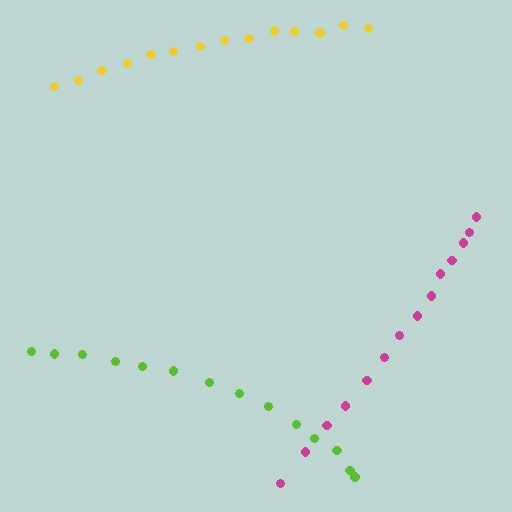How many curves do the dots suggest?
There are 3 distinct paths.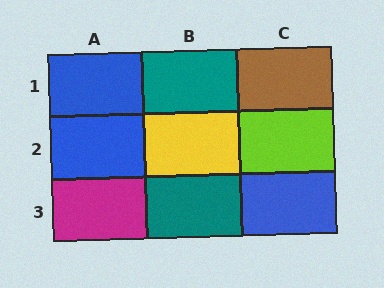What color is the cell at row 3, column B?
Teal.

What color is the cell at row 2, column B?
Yellow.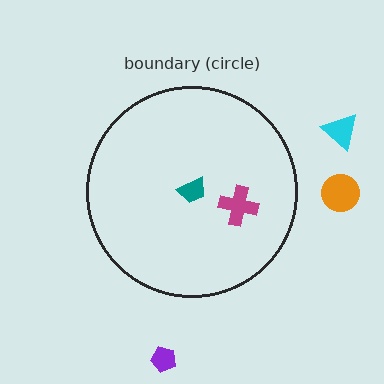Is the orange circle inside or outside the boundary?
Outside.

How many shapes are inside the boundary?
2 inside, 3 outside.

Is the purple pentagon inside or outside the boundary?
Outside.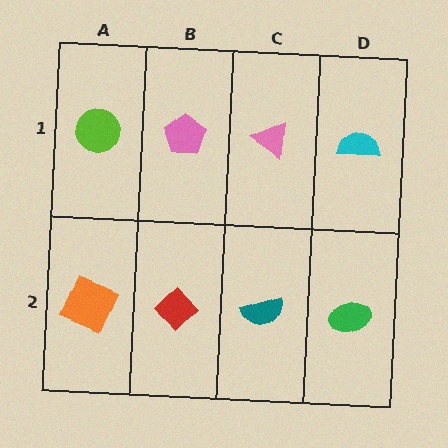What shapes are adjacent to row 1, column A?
An orange square (row 2, column A), a pink pentagon (row 1, column B).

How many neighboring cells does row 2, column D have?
2.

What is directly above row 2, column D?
A cyan semicircle.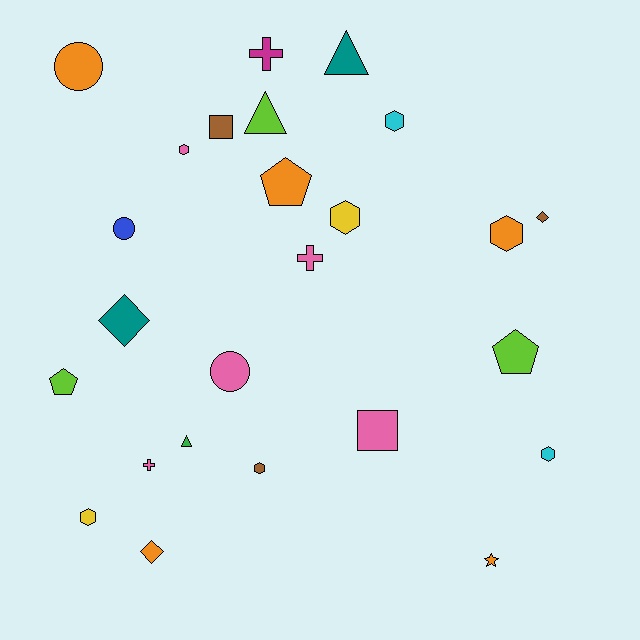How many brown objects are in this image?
There are 3 brown objects.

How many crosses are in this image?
There are 3 crosses.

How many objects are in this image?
There are 25 objects.